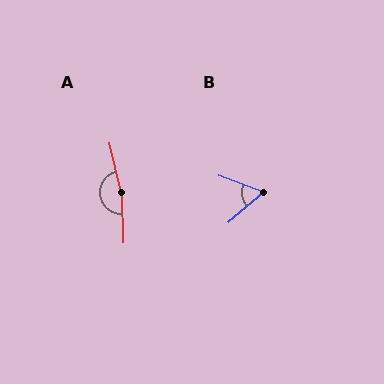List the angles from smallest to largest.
B (61°), A (169°).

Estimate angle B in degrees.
Approximately 61 degrees.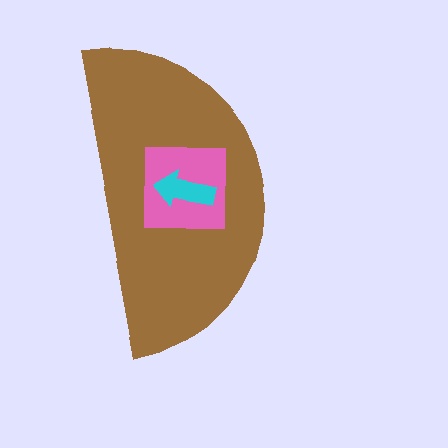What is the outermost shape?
The brown semicircle.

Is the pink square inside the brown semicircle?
Yes.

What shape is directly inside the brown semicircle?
The pink square.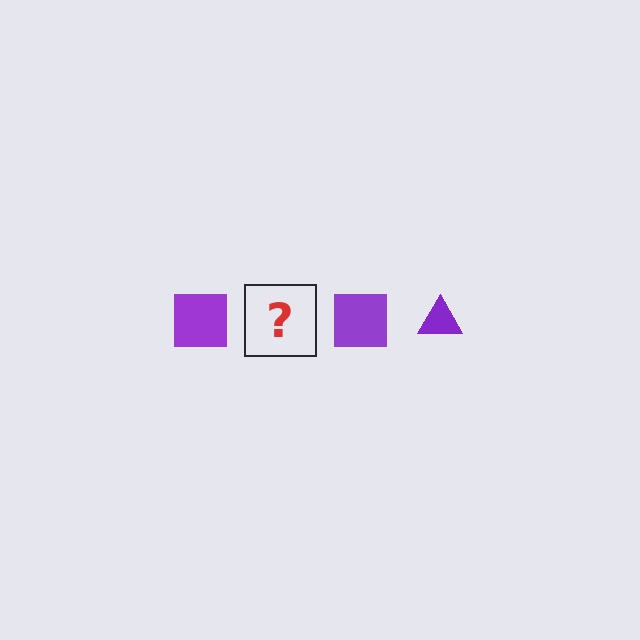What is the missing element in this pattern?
The missing element is a purple triangle.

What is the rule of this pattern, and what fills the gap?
The rule is that the pattern cycles through square, triangle shapes in purple. The gap should be filled with a purple triangle.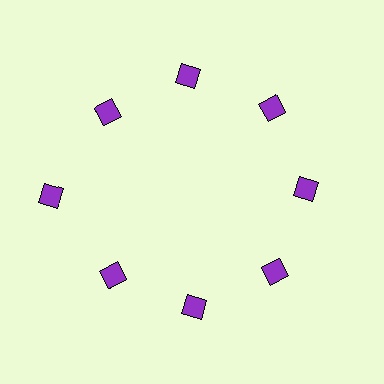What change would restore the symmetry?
The symmetry would be restored by moving it inward, back onto the ring so that all 8 diamonds sit at equal angles and equal distance from the center.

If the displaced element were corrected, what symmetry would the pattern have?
It would have 8-fold rotational symmetry — the pattern would map onto itself every 45 degrees.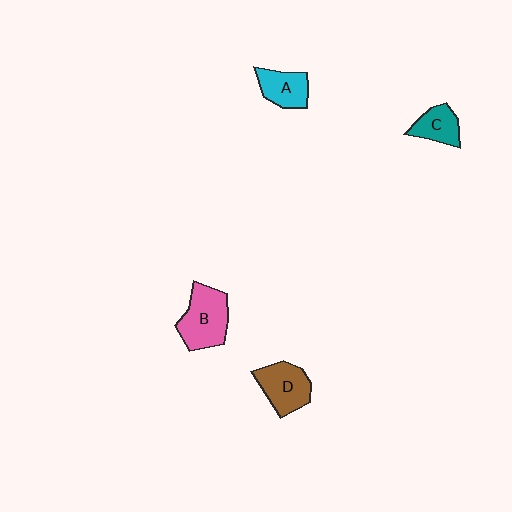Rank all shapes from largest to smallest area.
From largest to smallest: B (pink), D (brown), A (cyan), C (teal).